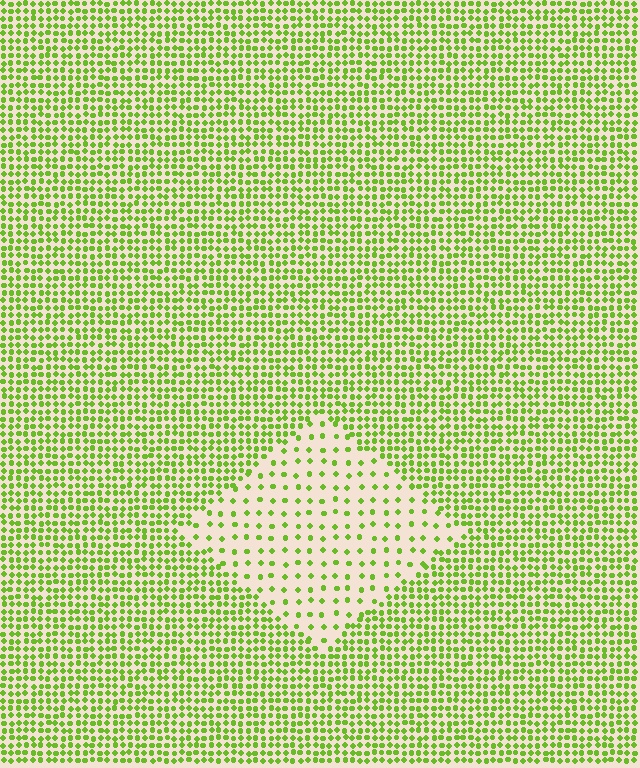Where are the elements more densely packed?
The elements are more densely packed outside the diamond boundary.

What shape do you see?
I see a diamond.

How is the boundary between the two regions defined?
The boundary is defined by a change in element density (approximately 2.9x ratio). All elements are the same color, size, and shape.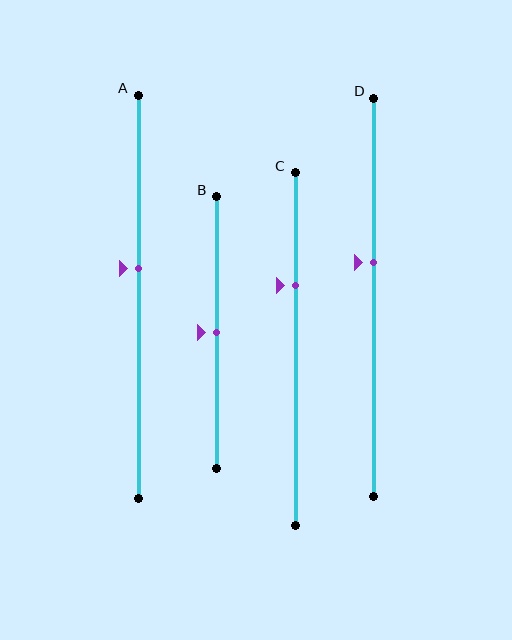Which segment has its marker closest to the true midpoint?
Segment B has its marker closest to the true midpoint.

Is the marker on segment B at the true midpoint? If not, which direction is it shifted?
Yes, the marker on segment B is at the true midpoint.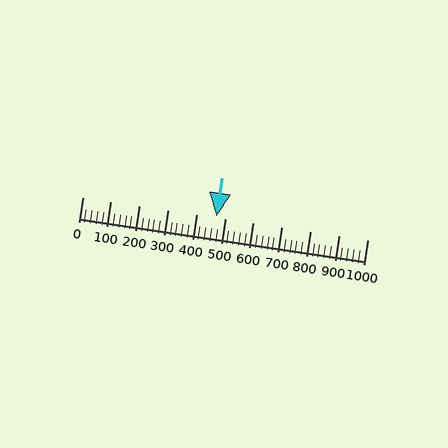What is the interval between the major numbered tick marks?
The major tick marks are spaced 100 units apart.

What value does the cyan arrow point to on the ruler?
The cyan arrow points to approximately 470.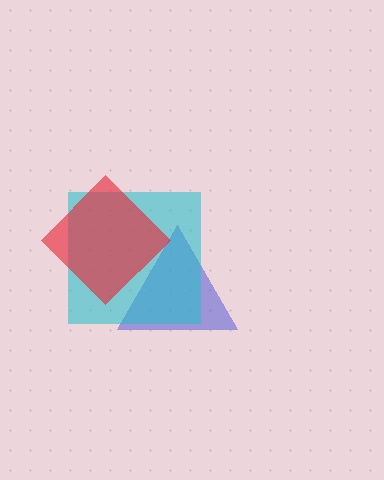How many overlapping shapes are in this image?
There are 3 overlapping shapes in the image.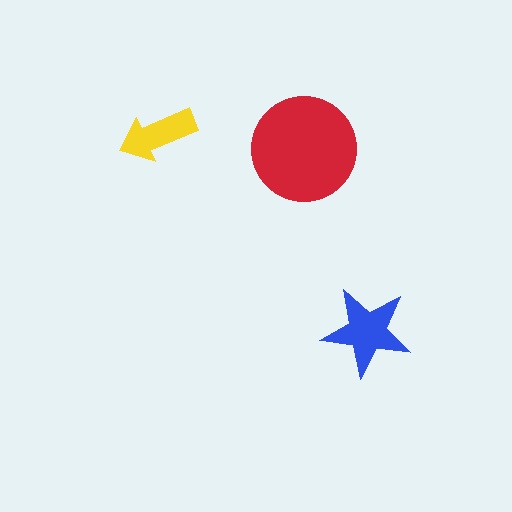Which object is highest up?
The yellow arrow is topmost.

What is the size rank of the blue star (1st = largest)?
2nd.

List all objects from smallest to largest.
The yellow arrow, the blue star, the red circle.